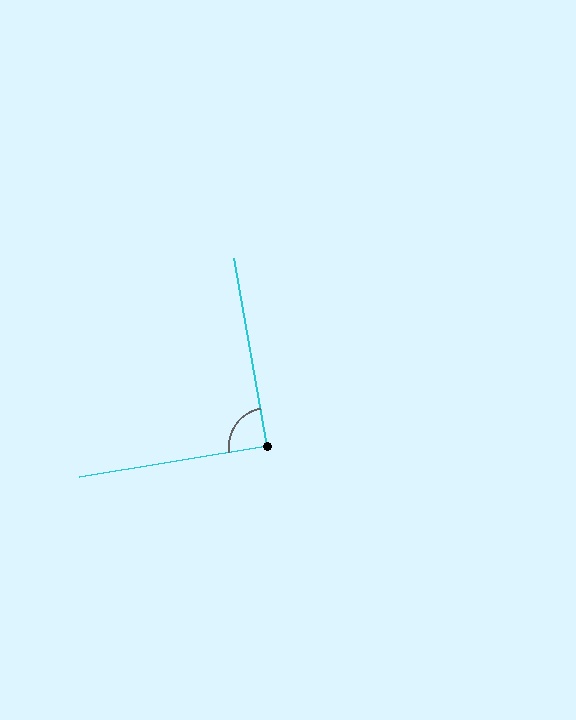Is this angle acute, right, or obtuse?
It is approximately a right angle.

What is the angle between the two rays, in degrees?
Approximately 90 degrees.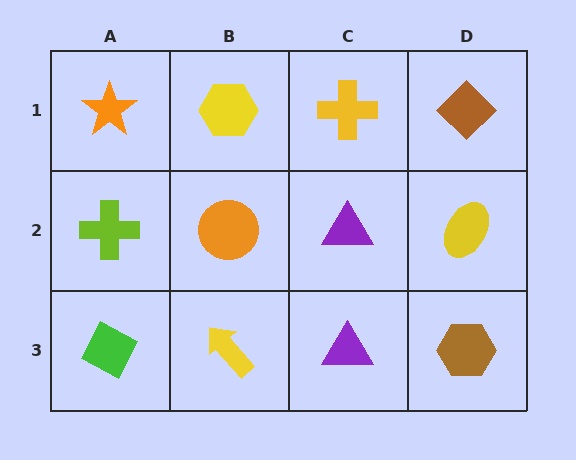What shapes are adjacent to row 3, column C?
A purple triangle (row 2, column C), a yellow arrow (row 3, column B), a brown hexagon (row 3, column D).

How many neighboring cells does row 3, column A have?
2.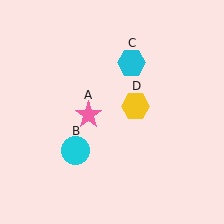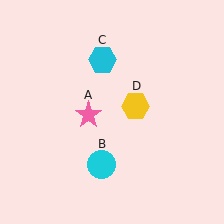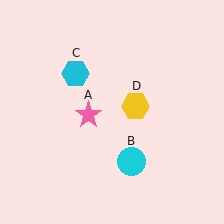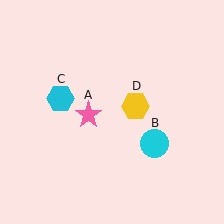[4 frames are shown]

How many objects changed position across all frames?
2 objects changed position: cyan circle (object B), cyan hexagon (object C).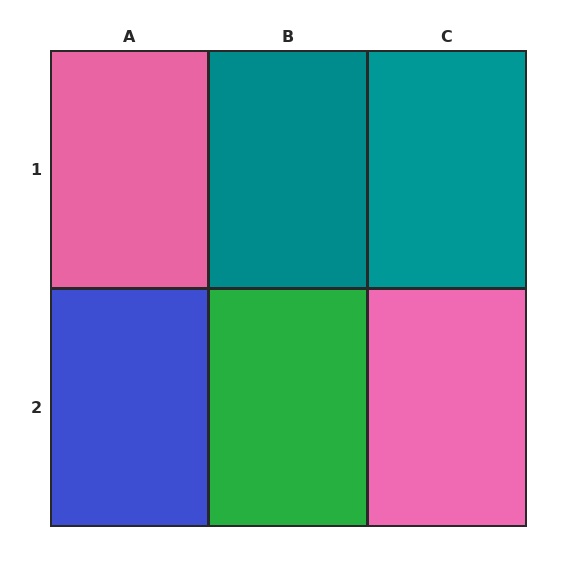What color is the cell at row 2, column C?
Pink.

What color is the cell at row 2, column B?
Green.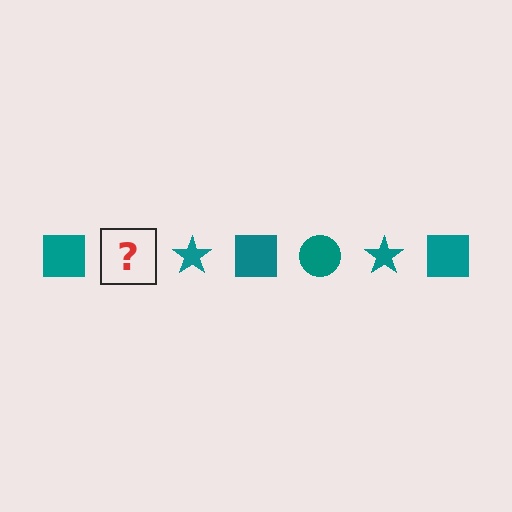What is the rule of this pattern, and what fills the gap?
The rule is that the pattern cycles through square, circle, star shapes in teal. The gap should be filled with a teal circle.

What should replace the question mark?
The question mark should be replaced with a teal circle.